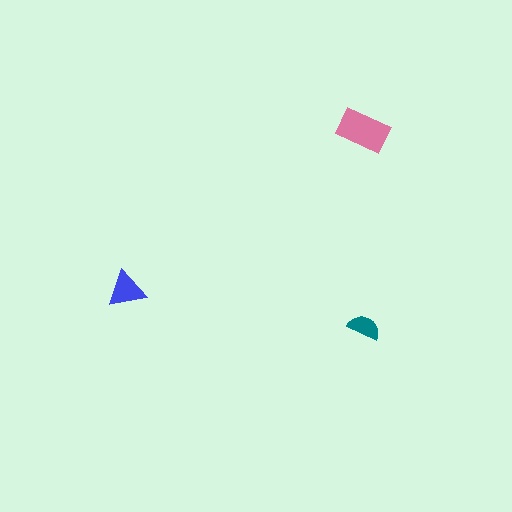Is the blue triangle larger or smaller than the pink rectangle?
Smaller.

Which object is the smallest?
The teal semicircle.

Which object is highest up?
The pink rectangle is topmost.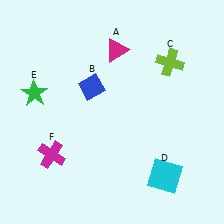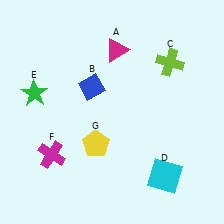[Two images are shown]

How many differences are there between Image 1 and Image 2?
There is 1 difference between the two images.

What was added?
A yellow pentagon (G) was added in Image 2.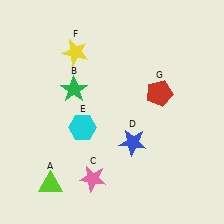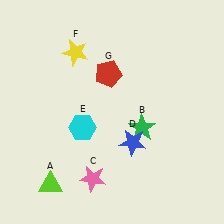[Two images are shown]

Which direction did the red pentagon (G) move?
The red pentagon (G) moved left.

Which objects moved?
The objects that moved are: the green star (B), the red pentagon (G).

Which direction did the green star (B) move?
The green star (B) moved right.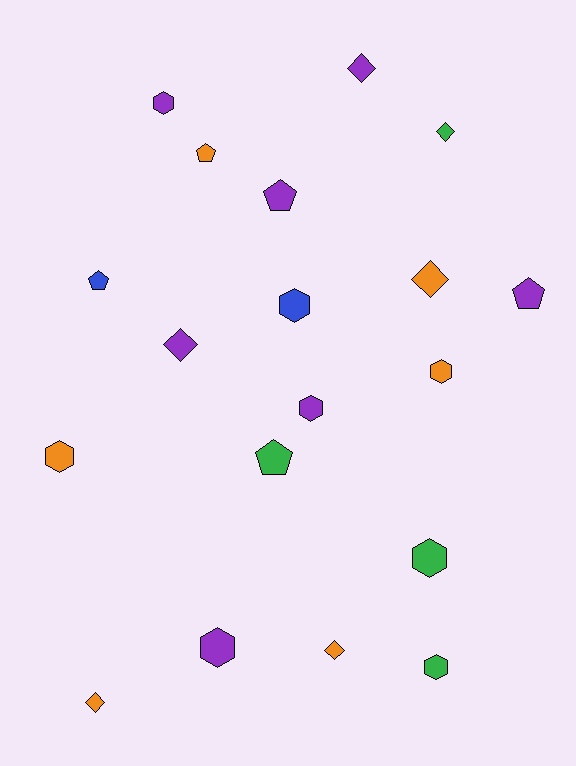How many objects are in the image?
There are 19 objects.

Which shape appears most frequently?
Hexagon, with 8 objects.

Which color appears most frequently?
Purple, with 7 objects.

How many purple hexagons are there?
There are 3 purple hexagons.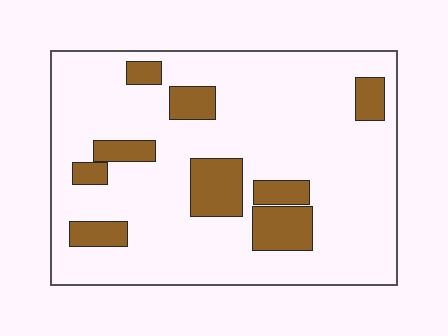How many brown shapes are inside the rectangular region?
9.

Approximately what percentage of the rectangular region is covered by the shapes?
Approximately 20%.